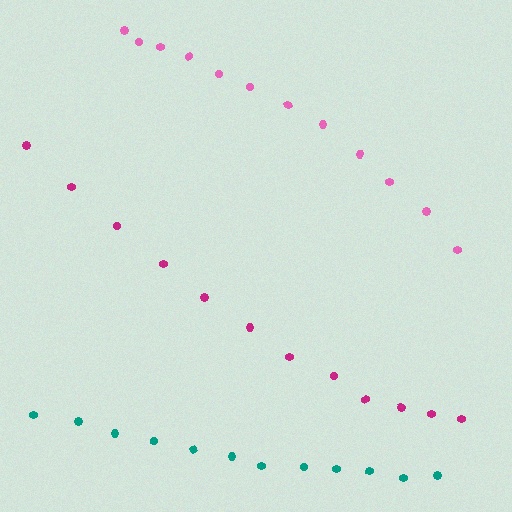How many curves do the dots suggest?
There are 3 distinct paths.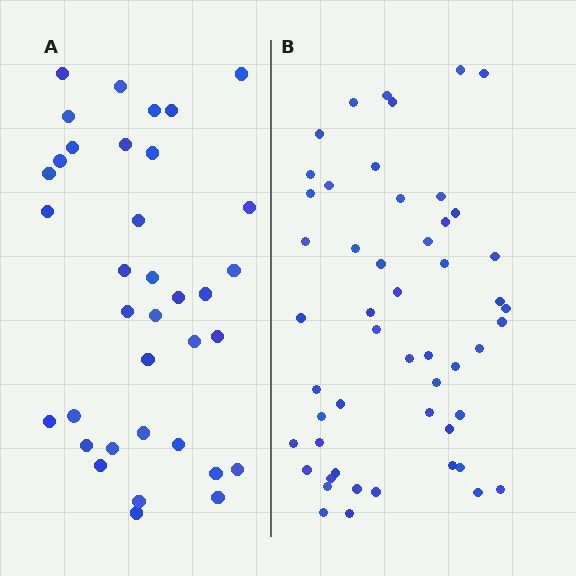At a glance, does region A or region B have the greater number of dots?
Region B (the right region) has more dots.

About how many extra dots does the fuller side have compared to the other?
Region B has approximately 15 more dots than region A.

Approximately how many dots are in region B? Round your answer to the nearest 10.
About 50 dots. (The exact count is 52, which rounds to 50.)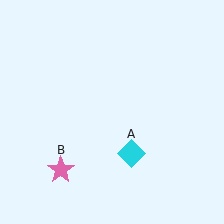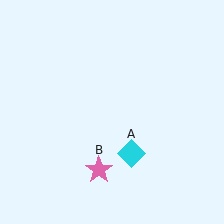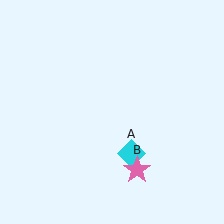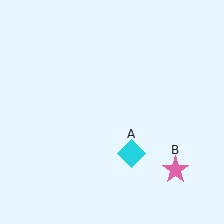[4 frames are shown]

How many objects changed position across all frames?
1 object changed position: pink star (object B).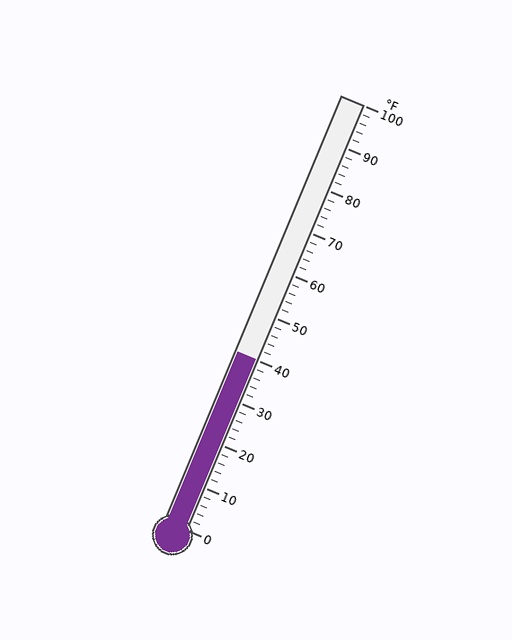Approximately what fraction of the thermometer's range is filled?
The thermometer is filled to approximately 40% of its range.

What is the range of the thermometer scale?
The thermometer scale ranges from 0°F to 100°F.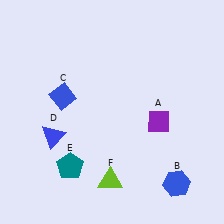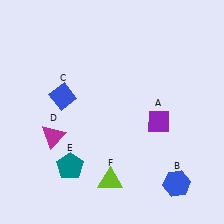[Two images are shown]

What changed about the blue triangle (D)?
In Image 1, D is blue. In Image 2, it changed to magenta.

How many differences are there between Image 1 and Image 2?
There is 1 difference between the two images.